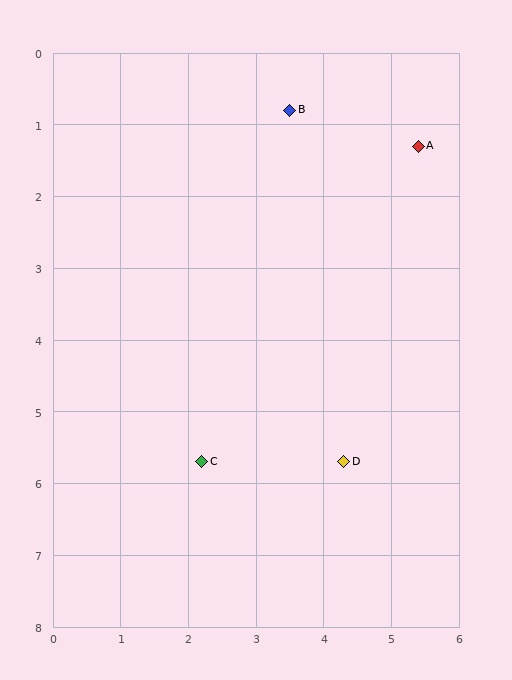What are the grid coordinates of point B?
Point B is at approximately (3.5, 0.8).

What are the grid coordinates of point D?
Point D is at approximately (4.3, 5.7).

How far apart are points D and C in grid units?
Points D and C are about 2.1 grid units apart.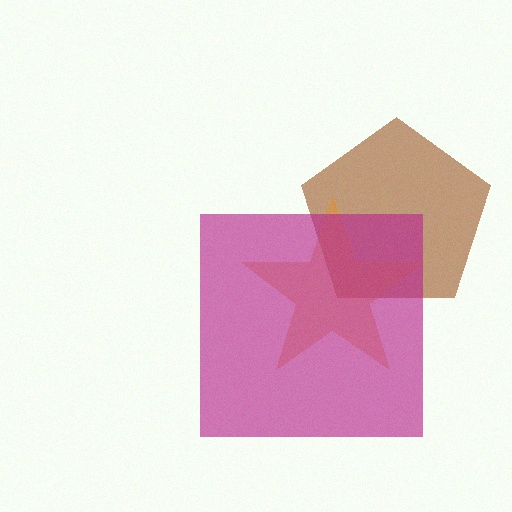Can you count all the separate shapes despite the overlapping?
Yes, there are 3 separate shapes.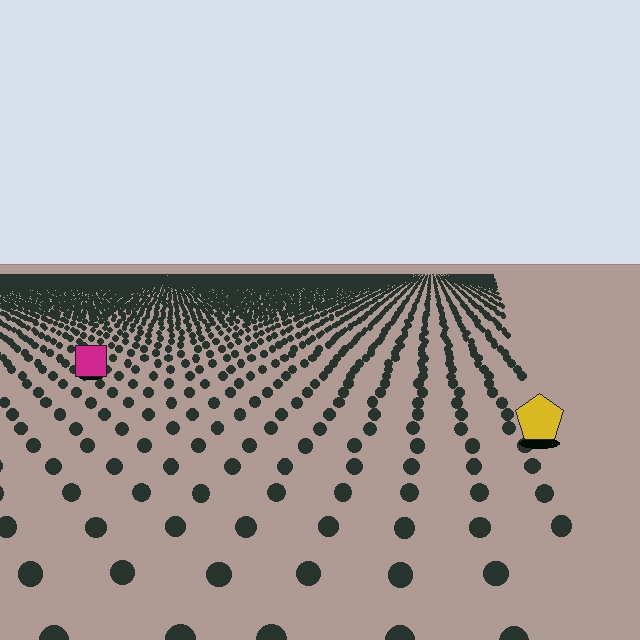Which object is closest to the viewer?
The yellow pentagon is closest. The texture marks near it are larger and more spread out.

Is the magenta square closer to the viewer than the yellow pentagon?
No. The yellow pentagon is closer — you can tell from the texture gradient: the ground texture is coarser near it.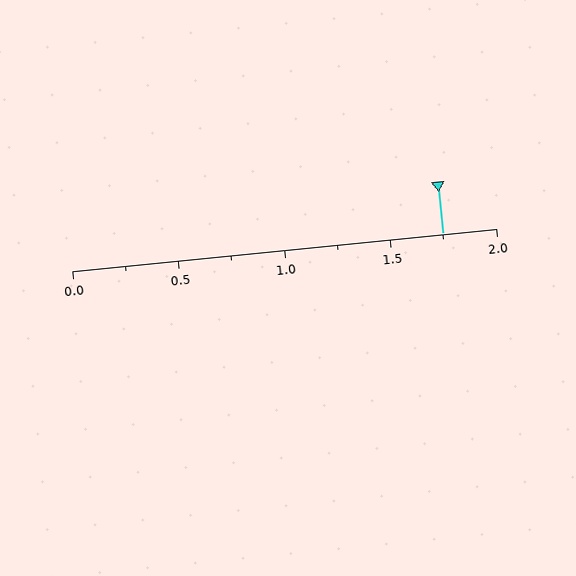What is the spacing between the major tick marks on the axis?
The major ticks are spaced 0.5 apart.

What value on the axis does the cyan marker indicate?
The marker indicates approximately 1.75.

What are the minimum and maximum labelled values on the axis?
The axis runs from 0.0 to 2.0.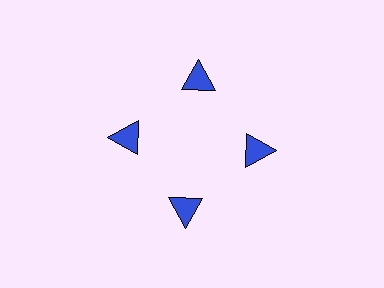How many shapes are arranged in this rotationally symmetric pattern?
There are 4 shapes, arranged in 4 groups of 1.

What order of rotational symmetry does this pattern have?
This pattern has 4-fold rotational symmetry.